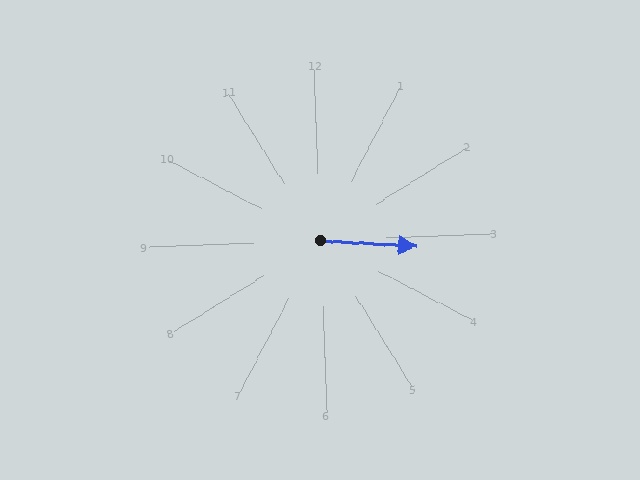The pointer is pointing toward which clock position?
Roughly 3 o'clock.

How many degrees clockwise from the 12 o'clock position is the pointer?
Approximately 96 degrees.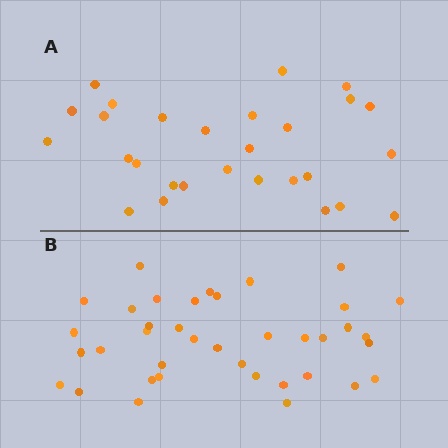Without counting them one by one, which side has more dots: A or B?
Region B (the bottom region) has more dots.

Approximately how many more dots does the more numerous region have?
Region B has roughly 10 or so more dots than region A.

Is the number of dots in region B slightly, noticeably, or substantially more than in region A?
Region B has noticeably more, but not dramatically so. The ratio is roughly 1.4 to 1.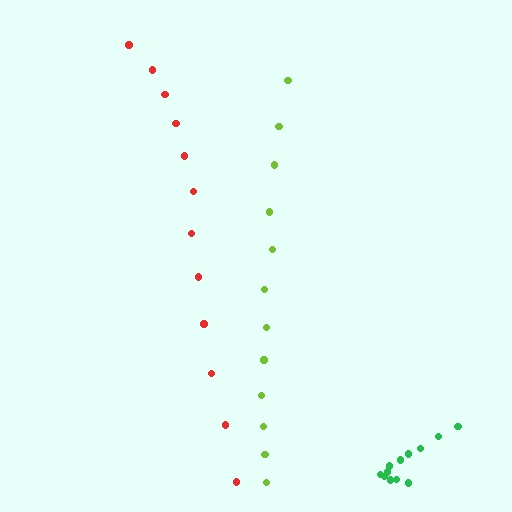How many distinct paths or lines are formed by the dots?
There are 3 distinct paths.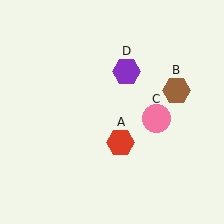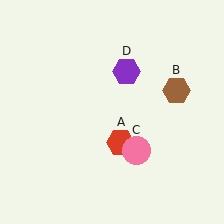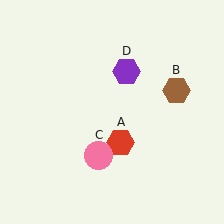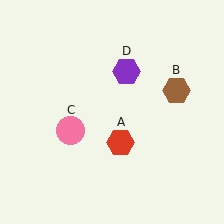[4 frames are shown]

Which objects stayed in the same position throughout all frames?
Red hexagon (object A) and brown hexagon (object B) and purple hexagon (object D) remained stationary.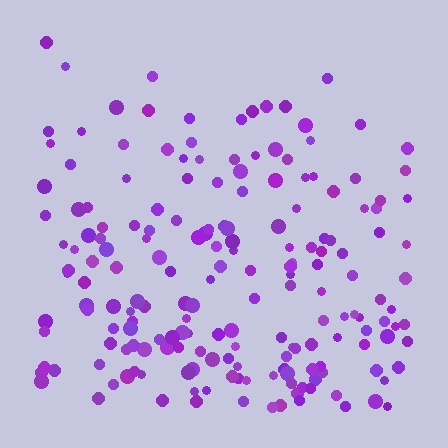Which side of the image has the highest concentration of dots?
The bottom.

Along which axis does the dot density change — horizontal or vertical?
Vertical.